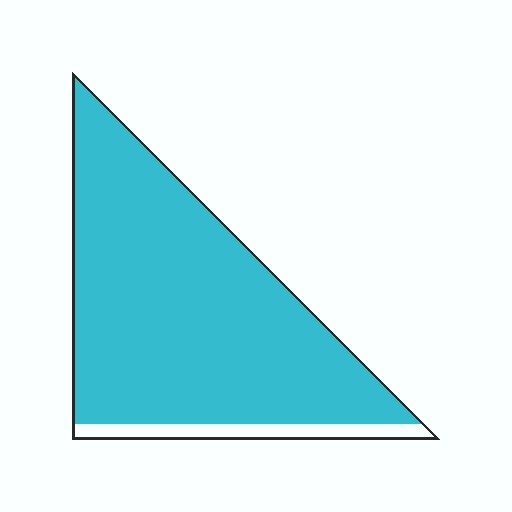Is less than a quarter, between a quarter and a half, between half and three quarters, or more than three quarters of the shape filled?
More than three quarters.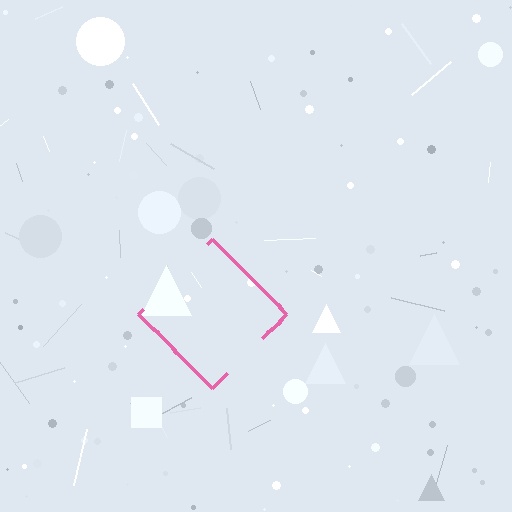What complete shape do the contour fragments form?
The contour fragments form a diamond.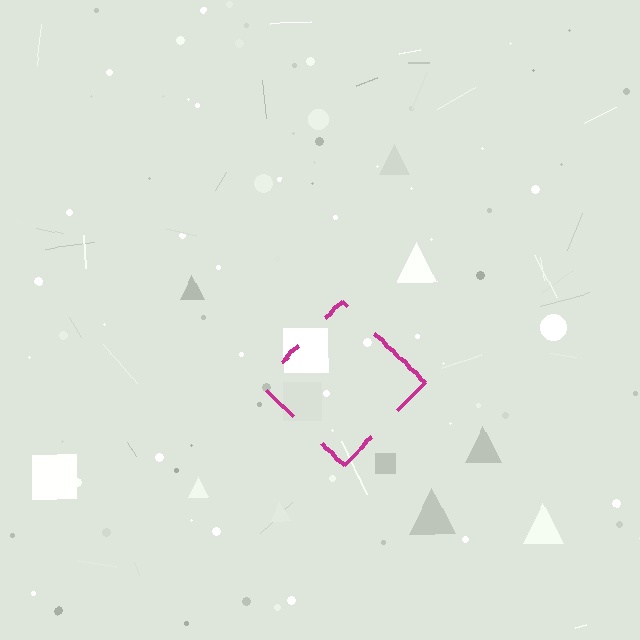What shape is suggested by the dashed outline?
The dashed outline suggests a diamond.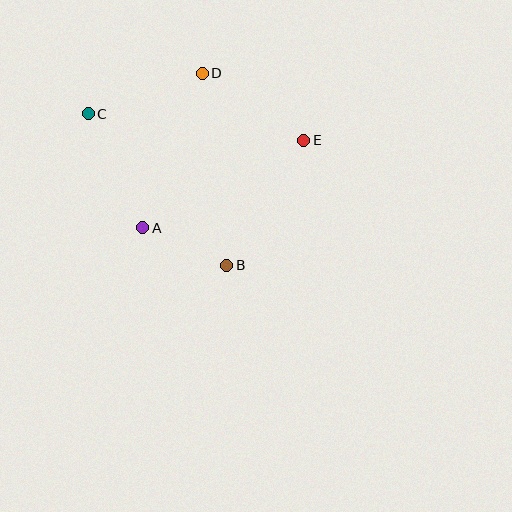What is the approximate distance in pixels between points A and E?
The distance between A and E is approximately 183 pixels.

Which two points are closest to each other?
Points A and B are closest to each other.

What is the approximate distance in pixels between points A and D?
The distance between A and D is approximately 165 pixels.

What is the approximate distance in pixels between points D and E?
The distance between D and E is approximately 121 pixels.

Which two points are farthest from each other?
Points C and E are farthest from each other.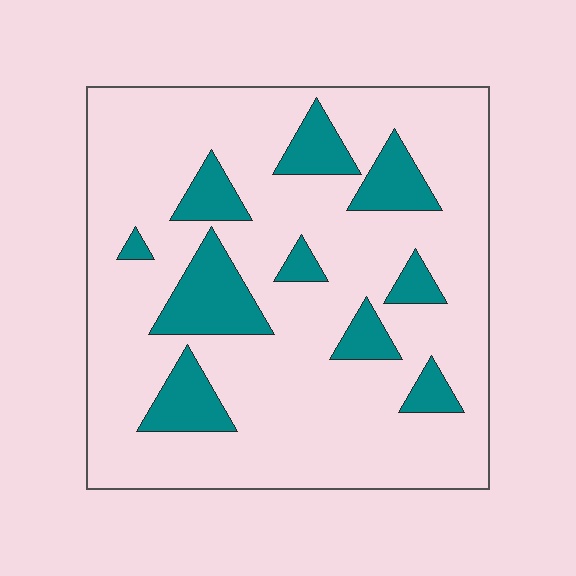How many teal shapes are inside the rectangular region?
10.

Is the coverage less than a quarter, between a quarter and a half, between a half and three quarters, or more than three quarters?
Less than a quarter.